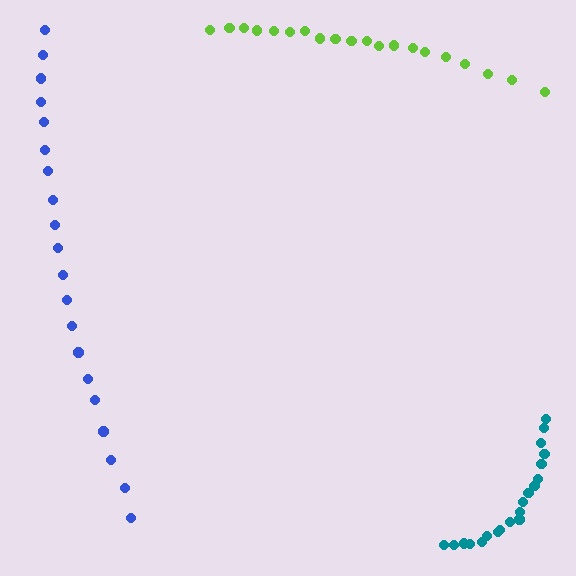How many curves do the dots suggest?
There are 3 distinct paths.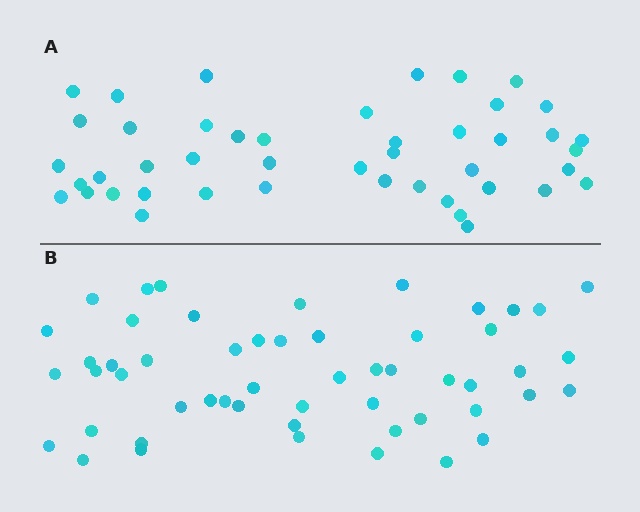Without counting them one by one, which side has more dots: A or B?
Region B (the bottom region) has more dots.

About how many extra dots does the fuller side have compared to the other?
Region B has roughly 8 or so more dots than region A.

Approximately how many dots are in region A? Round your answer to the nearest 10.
About 40 dots. (The exact count is 45, which rounds to 40.)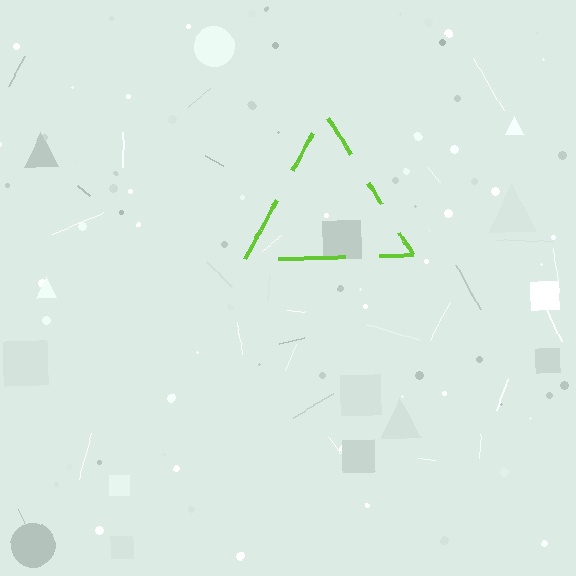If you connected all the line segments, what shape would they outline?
They would outline a triangle.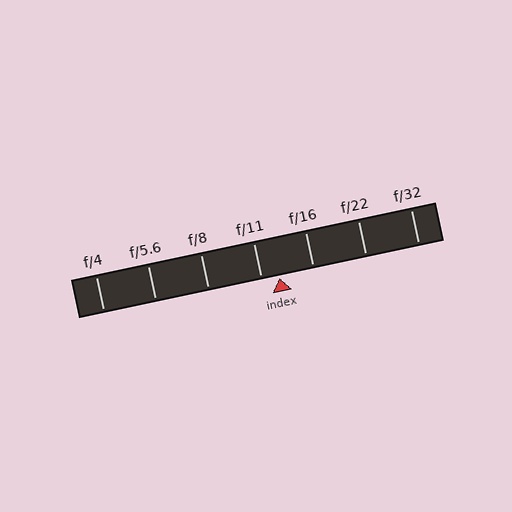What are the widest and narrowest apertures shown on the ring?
The widest aperture shown is f/4 and the narrowest is f/32.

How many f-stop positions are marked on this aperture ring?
There are 7 f-stop positions marked.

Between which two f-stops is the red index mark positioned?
The index mark is between f/11 and f/16.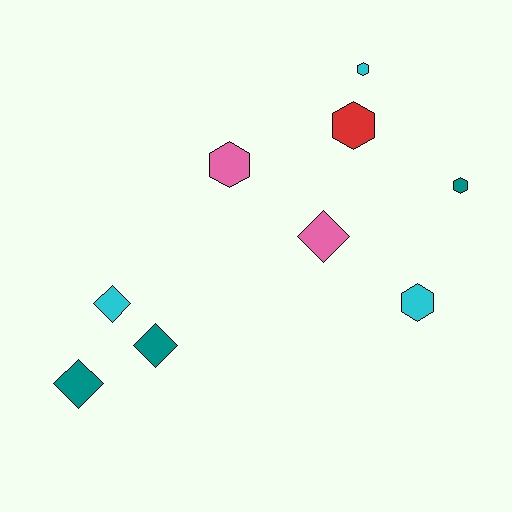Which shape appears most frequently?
Hexagon, with 5 objects.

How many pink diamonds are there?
There is 1 pink diamond.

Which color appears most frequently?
Teal, with 3 objects.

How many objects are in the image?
There are 9 objects.